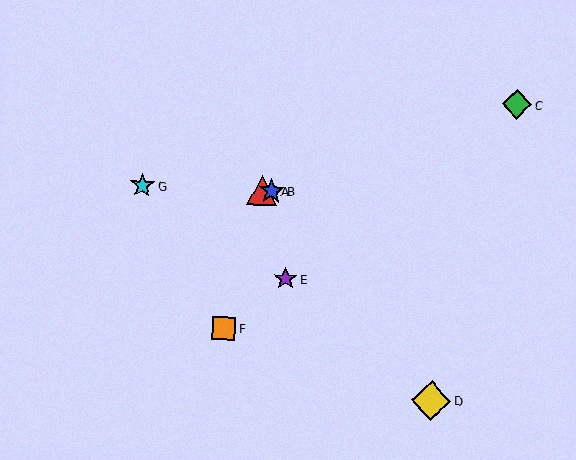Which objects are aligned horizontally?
Objects A, B, G are aligned horizontally.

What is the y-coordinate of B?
Object B is at y≈191.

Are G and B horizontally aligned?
Yes, both are at y≈186.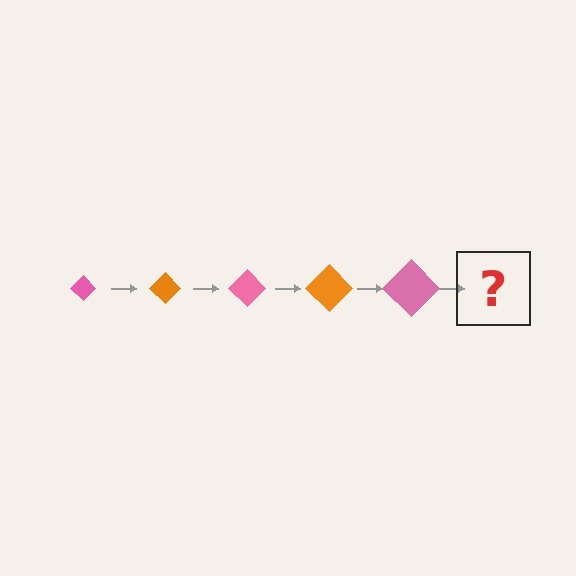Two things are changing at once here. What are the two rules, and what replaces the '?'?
The two rules are that the diamond grows larger each step and the color cycles through pink and orange. The '?' should be an orange diamond, larger than the previous one.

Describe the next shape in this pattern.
It should be an orange diamond, larger than the previous one.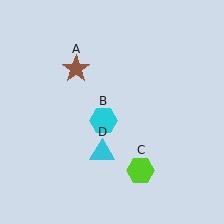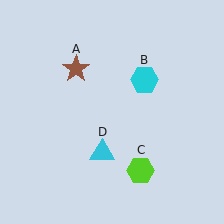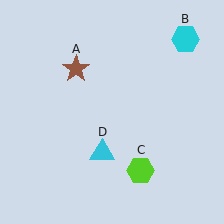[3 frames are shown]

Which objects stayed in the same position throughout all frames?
Brown star (object A) and lime hexagon (object C) and cyan triangle (object D) remained stationary.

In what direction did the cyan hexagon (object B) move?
The cyan hexagon (object B) moved up and to the right.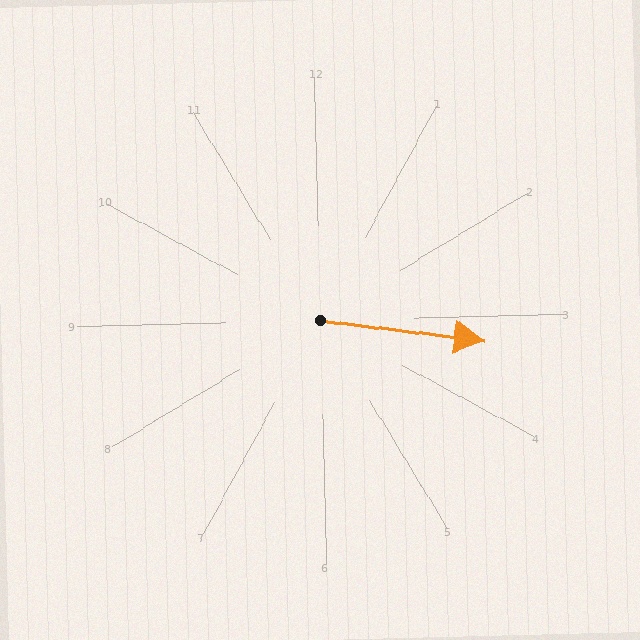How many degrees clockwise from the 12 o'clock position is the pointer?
Approximately 98 degrees.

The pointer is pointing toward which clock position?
Roughly 3 o'clock.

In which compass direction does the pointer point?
East.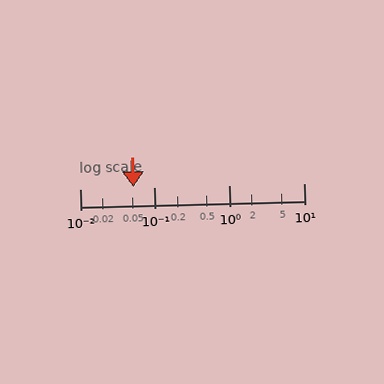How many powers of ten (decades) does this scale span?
The scale spans 3 decades, from 0.01 to 10.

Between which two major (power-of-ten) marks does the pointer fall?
The pointer is between 0.01 and 0.1.